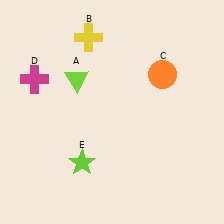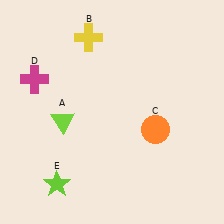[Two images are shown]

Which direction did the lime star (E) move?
The lime star (E) moved left.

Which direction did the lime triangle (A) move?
The lime triangle (A) moved down.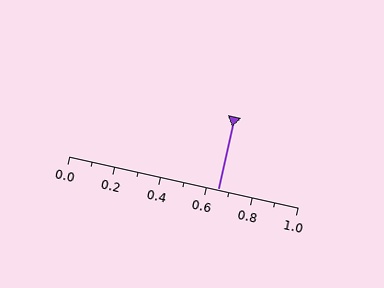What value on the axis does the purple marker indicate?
The marker indicates approximately 0.65.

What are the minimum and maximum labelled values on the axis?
The axis runs from 0.0 to 1.0.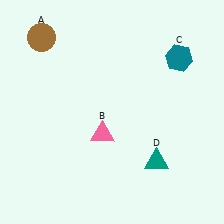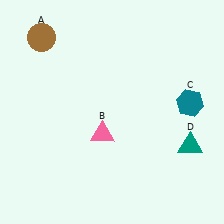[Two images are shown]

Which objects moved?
The objects that moved are: the teal hexagon (C), the teal triangle (D).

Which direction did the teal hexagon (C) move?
The teal hexagon (C) moved down.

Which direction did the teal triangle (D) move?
The teal triangle (D) moved right.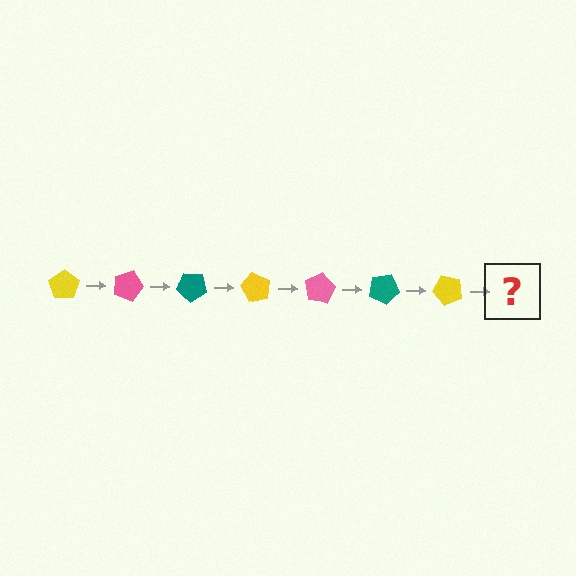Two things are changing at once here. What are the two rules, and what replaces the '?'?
The two rules are that it rotates 20 degrees each step and the color cycles through yellow, pink, and teal. The '?' should be a pink pentagon, rotated 140 degrees from the start.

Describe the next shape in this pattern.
It should be a pink pentagon, rotated 140 degrees from the start.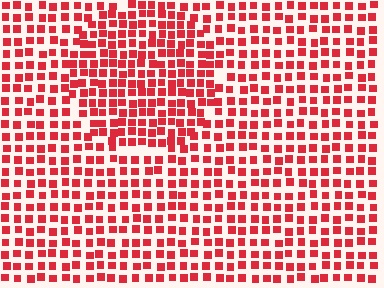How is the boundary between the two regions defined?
The boundary is defined by a change in element density (approximately 1.5x ratio). All elements are the same color, size, and shape.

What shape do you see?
I see a circle.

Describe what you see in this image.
The image contains small red elements arranged at two different densities. A circle-shaped region is visible where the elements are more densely packed than the surrounding area.